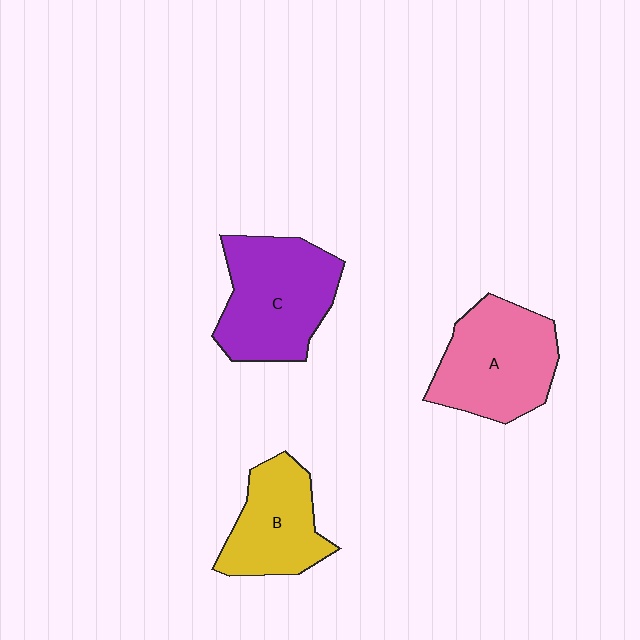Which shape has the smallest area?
Shape B (yellow).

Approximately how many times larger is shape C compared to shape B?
Approximately 1.4 times.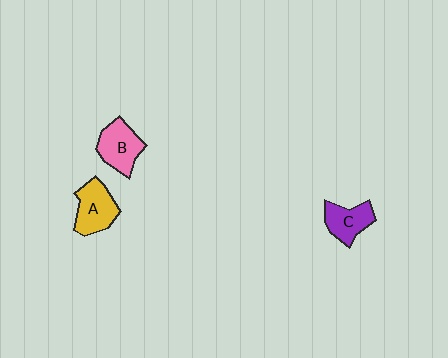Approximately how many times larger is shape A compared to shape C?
Approximately 1.2 times.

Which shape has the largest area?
Shape A (yellow).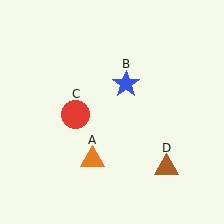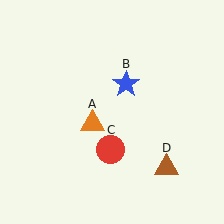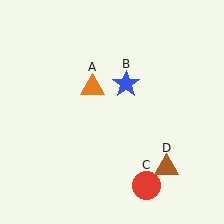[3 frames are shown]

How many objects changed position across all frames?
2 objects changed position: orange triangle (object A), red circle (object C).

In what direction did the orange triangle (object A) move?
The orange triangle (object A) moved up.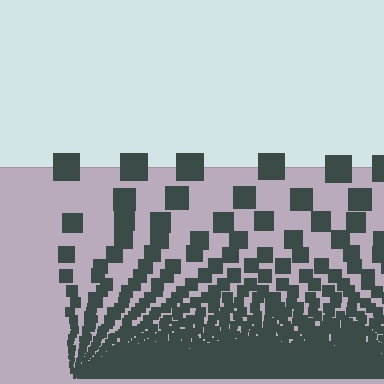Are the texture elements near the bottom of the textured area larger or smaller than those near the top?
Smaller. The gradient is inverted — elements near the bottom are smaller and denser.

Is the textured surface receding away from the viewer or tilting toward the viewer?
The surface appears to tilt toward the viewer. Texture elements get larger and sparser toward the top.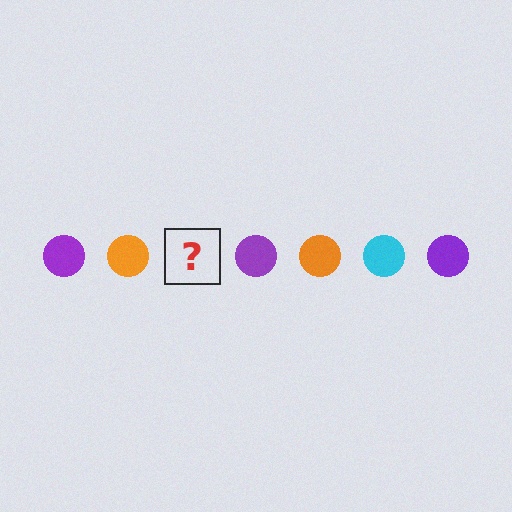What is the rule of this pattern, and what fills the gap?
The rule is that the pattern cycles through purple, orange, cyan circles. The gap should be filled with a cyan circle.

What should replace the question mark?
The question mark should be replaced with a cyan circle.